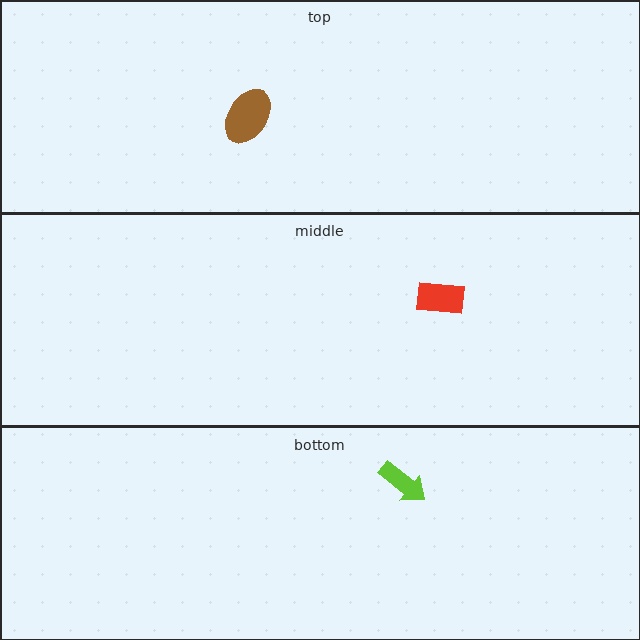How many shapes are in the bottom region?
1.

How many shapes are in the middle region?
1.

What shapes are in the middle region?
The red rectangle.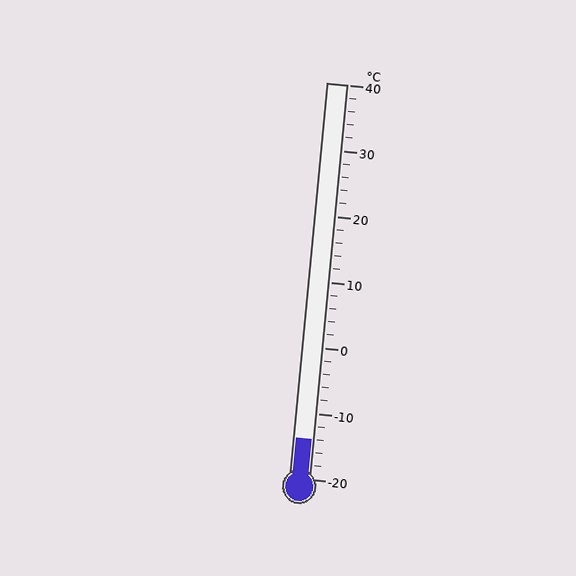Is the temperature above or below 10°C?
The temperature is below 10°C.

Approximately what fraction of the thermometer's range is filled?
The thermometer is filled to approximately 10% of its range.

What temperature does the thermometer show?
The thermometer shows approximately -14°C.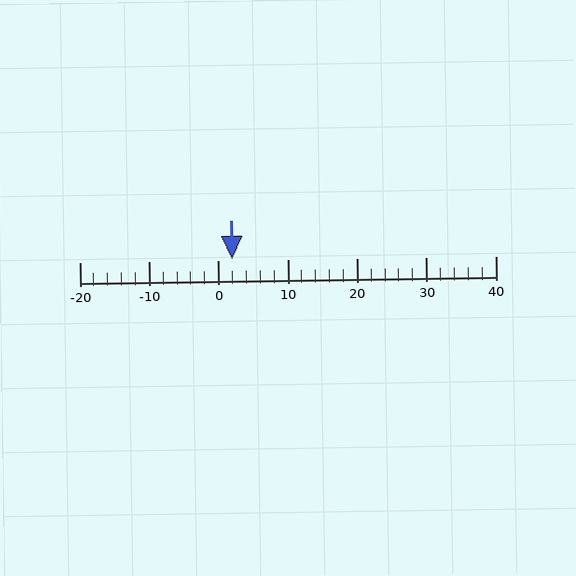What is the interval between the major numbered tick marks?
The major tick marks are spaced 10 units apart.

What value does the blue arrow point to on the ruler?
The blue arrow points to approximately 2.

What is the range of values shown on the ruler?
The ruler shows values from -20 to 40.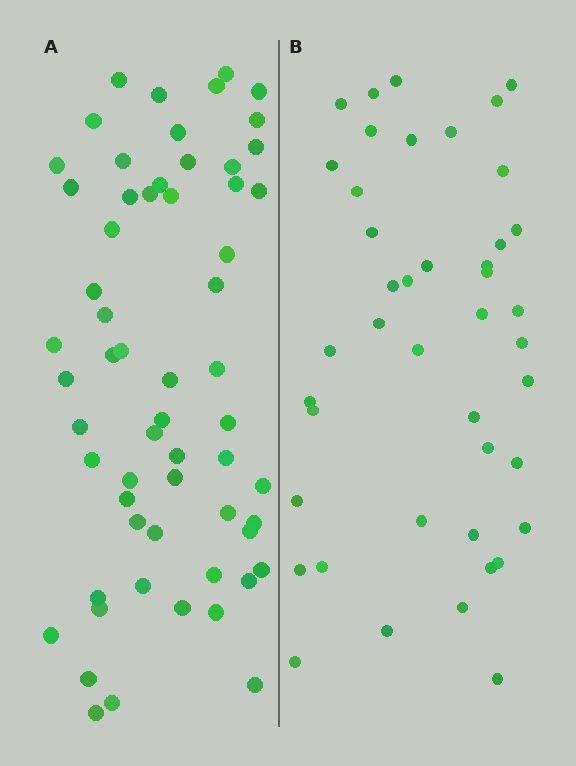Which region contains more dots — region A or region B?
Region A (the left region) has more dots.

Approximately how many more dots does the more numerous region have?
Region A has approximately 15 more dots than region B.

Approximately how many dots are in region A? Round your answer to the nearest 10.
About 60 dots.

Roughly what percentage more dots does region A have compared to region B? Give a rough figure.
About 40% more.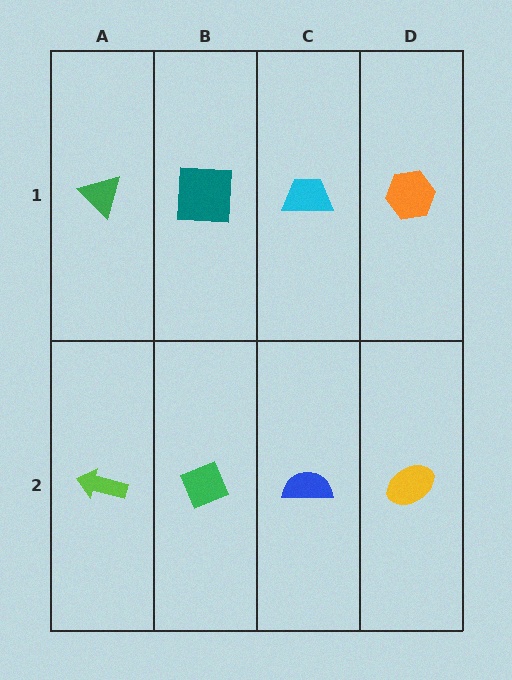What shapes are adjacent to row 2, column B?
A teal square (row 1, column B), a lime arrow (row 2, column A), a blue semicircle (row 2, column C).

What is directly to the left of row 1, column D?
A cyan trapezoid.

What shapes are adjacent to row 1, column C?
A blue semicircle (row 2, column C), a teal square (row 1, column B), an orange hexagon (row 1, column D).